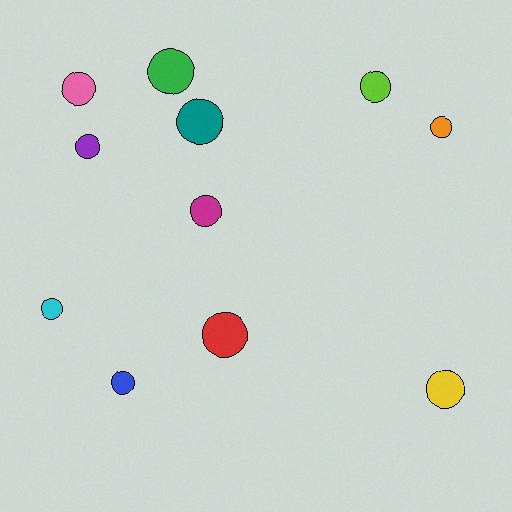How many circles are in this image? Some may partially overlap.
There are 11 circles.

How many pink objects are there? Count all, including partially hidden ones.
There is 1 pink object.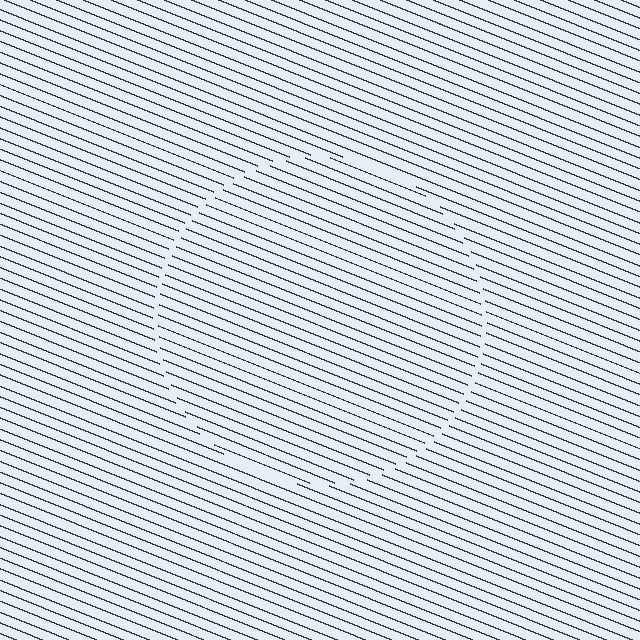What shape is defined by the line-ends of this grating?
An illusory circle. The interior of the shape contains the same grating, shifted by half a period — the contour is defined by the phase discontinuity where line-ends from the inner and outer gratings abut.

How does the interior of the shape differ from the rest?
The interior of the shape contains the same grating, shifted by half a period — the contour is defined by the phase discontinuity where line-ends from the inner and outer gratings abut.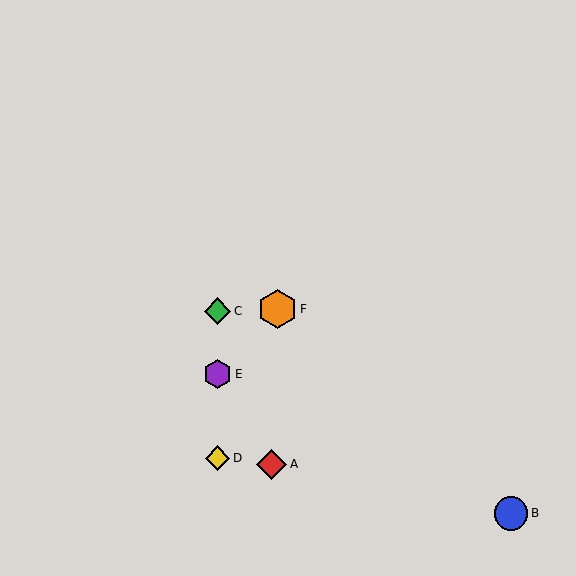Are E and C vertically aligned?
Yes, both are at x≈217.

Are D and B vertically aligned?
No, D is at x≈217 and B is at x≈511.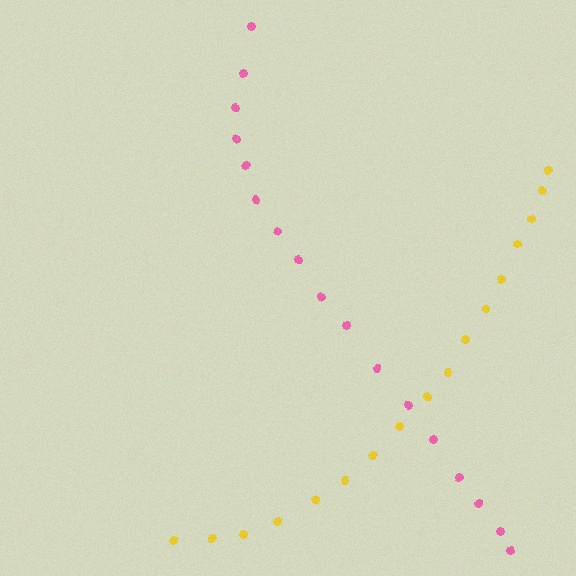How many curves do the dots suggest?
There are 2 distinct paths.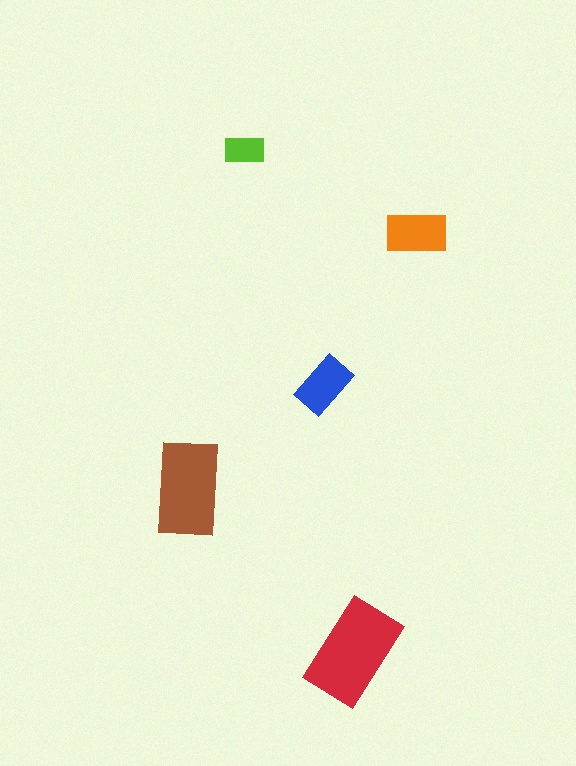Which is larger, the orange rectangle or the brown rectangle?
The brown one.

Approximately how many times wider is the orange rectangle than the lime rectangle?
About 1.5 times wider.